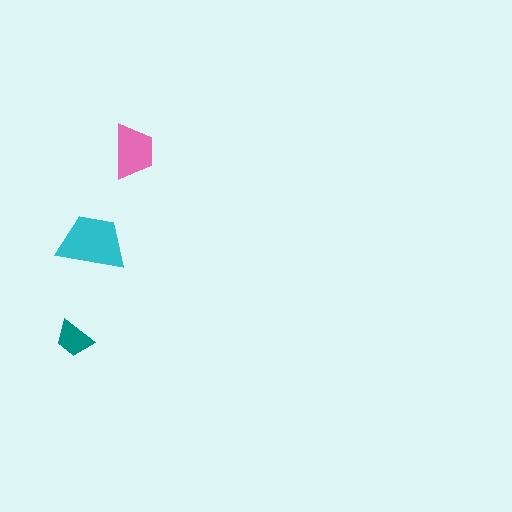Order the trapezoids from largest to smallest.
the cyan one, the pink one, the teal one.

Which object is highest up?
The pink trapezoid is topmost.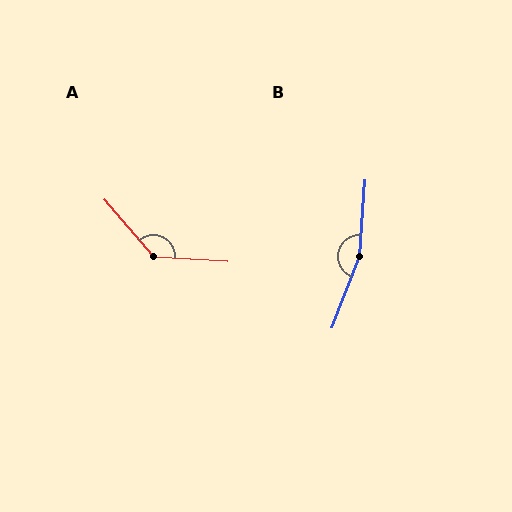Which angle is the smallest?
A, at approximately 134 degrees.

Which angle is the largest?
B, at approximately 163 degrees.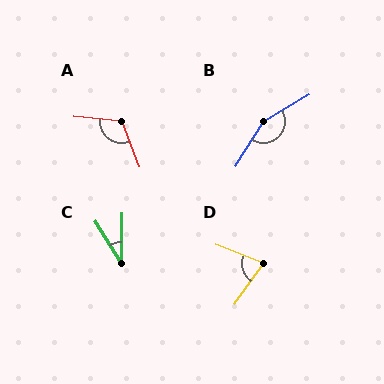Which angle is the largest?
B, at approximately 153 degrees.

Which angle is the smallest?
C, at approximately 33 degrees.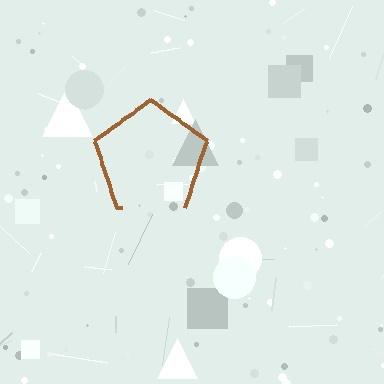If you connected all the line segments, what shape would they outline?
They would outline a pentagon.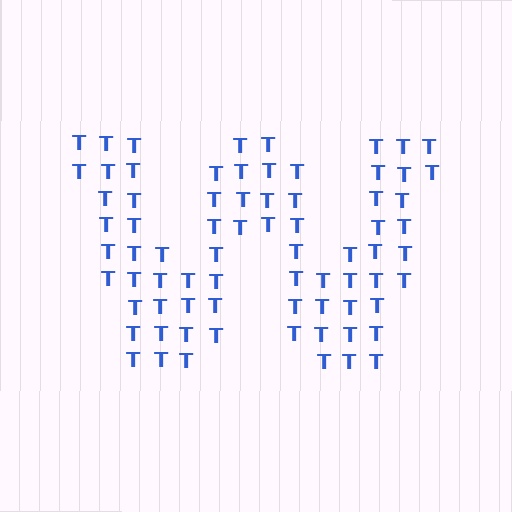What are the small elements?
The small elements are letter T's.